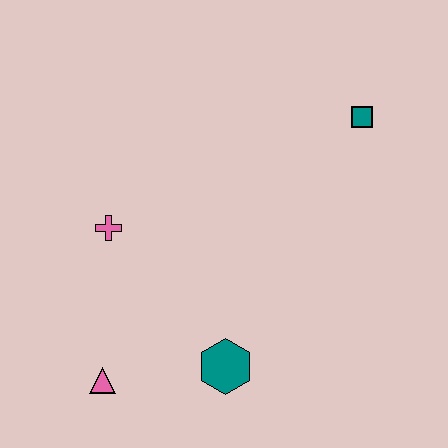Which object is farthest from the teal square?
The pink triangle is farthest from the teal square.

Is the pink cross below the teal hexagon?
No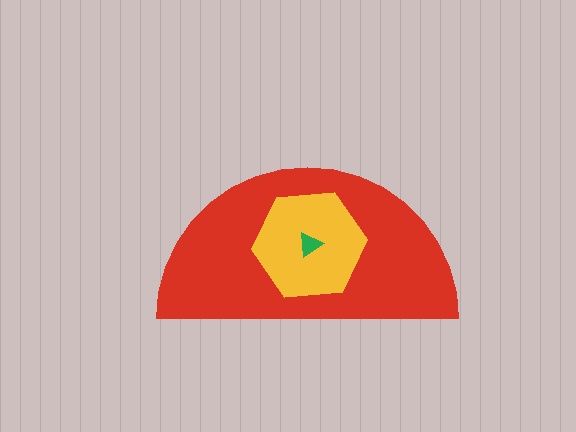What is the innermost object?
The green triangle.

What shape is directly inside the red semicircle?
The yellow hexagon.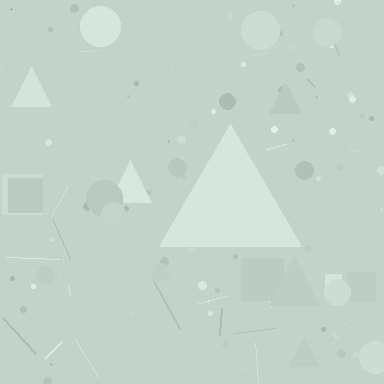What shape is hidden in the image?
A triangle is hidden in the image.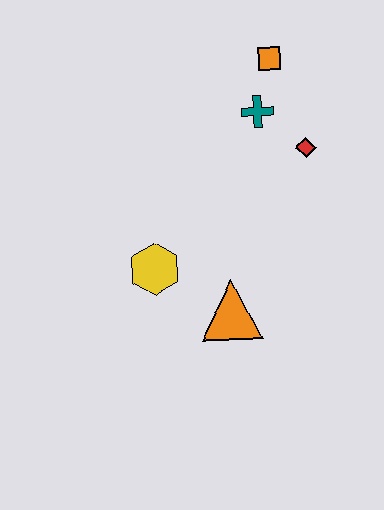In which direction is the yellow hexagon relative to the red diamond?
The yellow hexagon is to the left of the red diamond.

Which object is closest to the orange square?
The teal cross is closest to the orange square.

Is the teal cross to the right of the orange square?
No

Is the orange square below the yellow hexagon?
No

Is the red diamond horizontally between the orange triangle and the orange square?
No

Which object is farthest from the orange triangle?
The orange square is farthest from the orange triangle.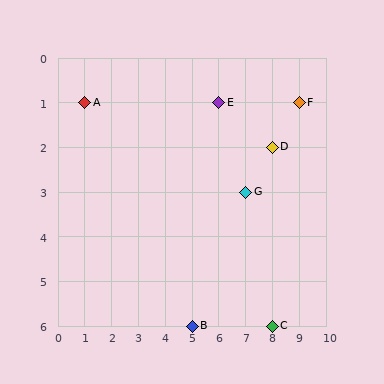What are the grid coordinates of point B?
Point B is at grid coordinates (5, 6).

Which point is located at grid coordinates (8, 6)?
Point C is at (8, 6).